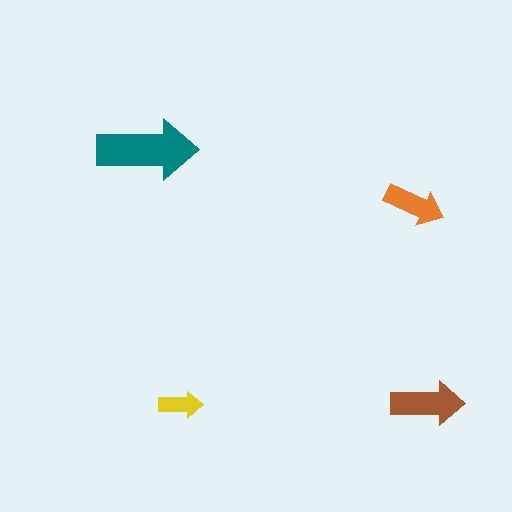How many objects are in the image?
There are 4 objects in the image.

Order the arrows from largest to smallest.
the teal one, the brown one, the orange one, the yellow one.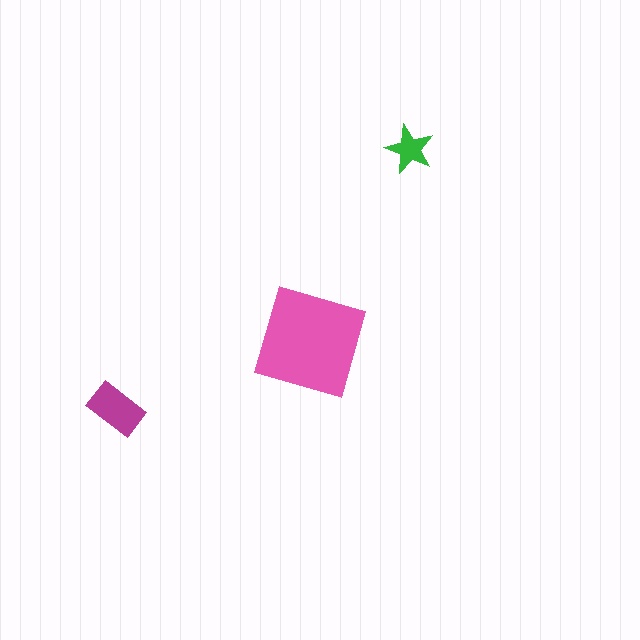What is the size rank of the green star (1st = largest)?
3rd.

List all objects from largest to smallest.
The pink diamond, the magenta rectangle, the green star.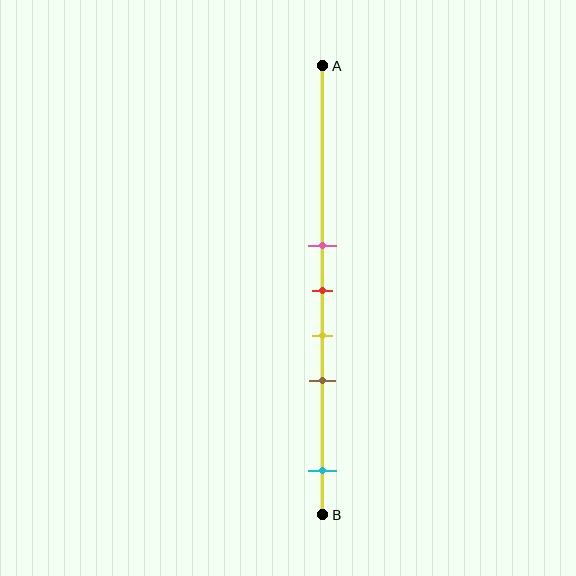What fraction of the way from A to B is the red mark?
The red mark is approximately 50% (0.5) of the way from A to B.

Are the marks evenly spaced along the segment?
No, the marks are not evenly spaced.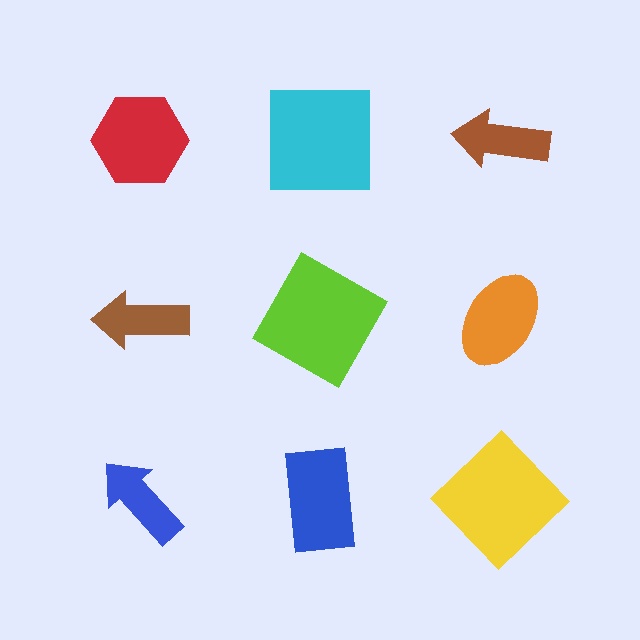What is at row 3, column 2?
A blue rectangle.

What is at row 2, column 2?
A lime square.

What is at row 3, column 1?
A blue arrow.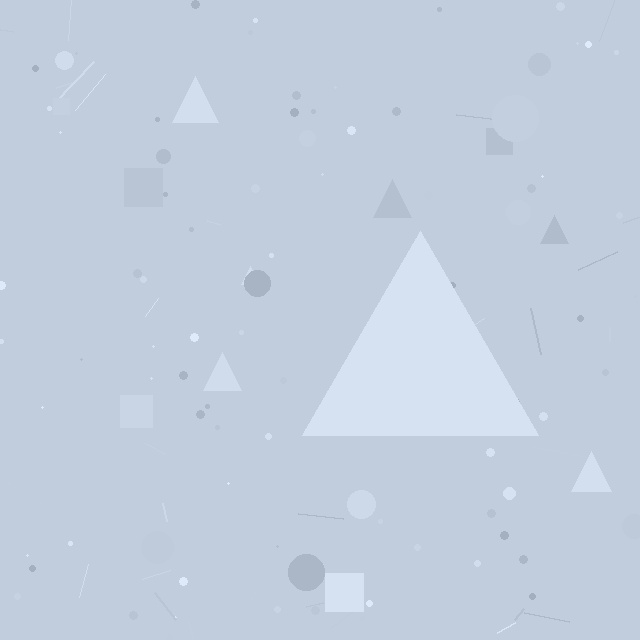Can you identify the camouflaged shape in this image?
The camouflaged shape is a triangle.